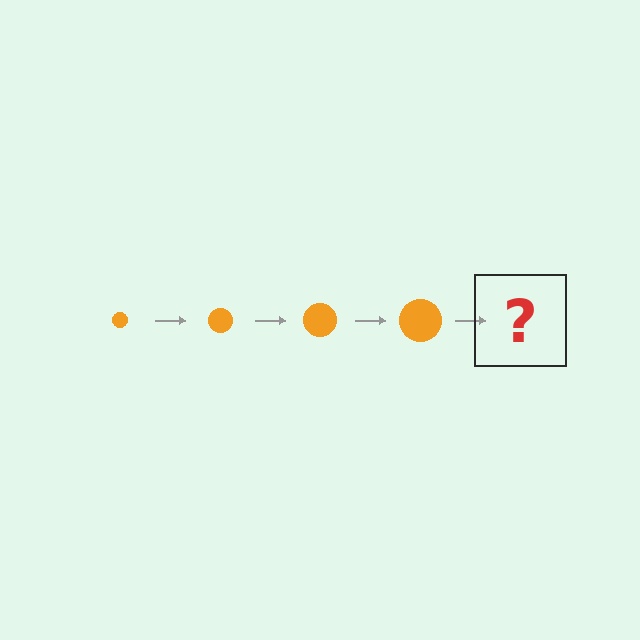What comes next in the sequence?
The next element should be an orange circle, larger than the previous one.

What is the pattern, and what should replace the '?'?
The pattern is that the circle gets progressively larger each step. The '?' should be an orange circle, larger than the previous one.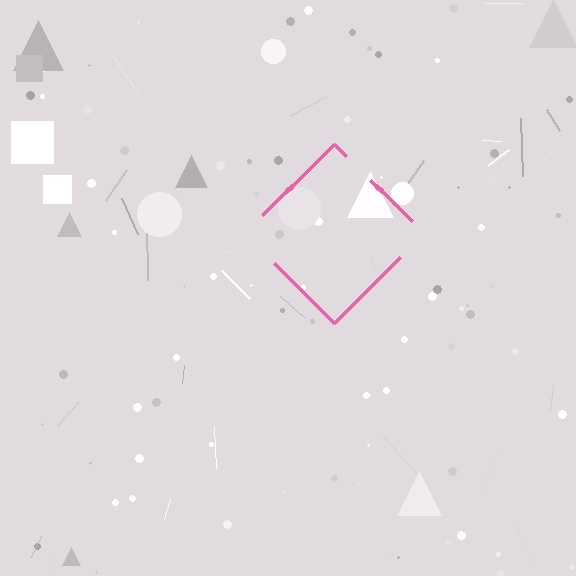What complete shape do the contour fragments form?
The contour fragments form a diamond.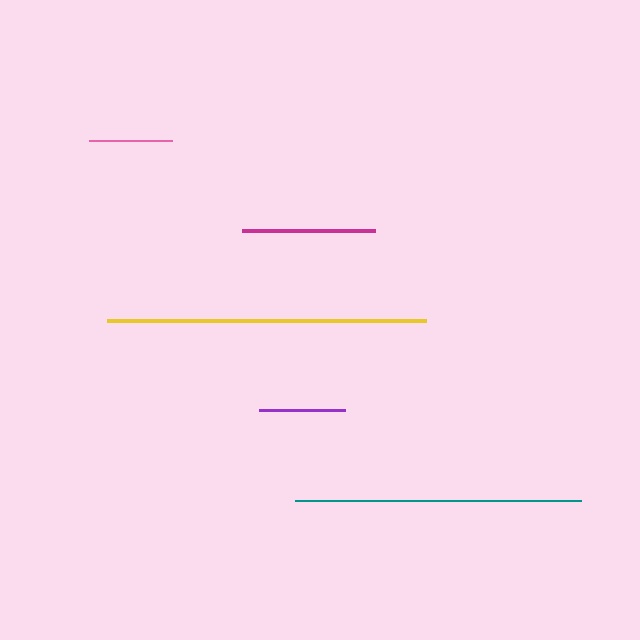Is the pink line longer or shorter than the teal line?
The teal line is longer than the pink line.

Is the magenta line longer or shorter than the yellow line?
The yellow line is longer than the magenta line.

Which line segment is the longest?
The yellow line is the longest at approximately 319 pixels.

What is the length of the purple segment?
The purple segment is approximately 86 pixels long.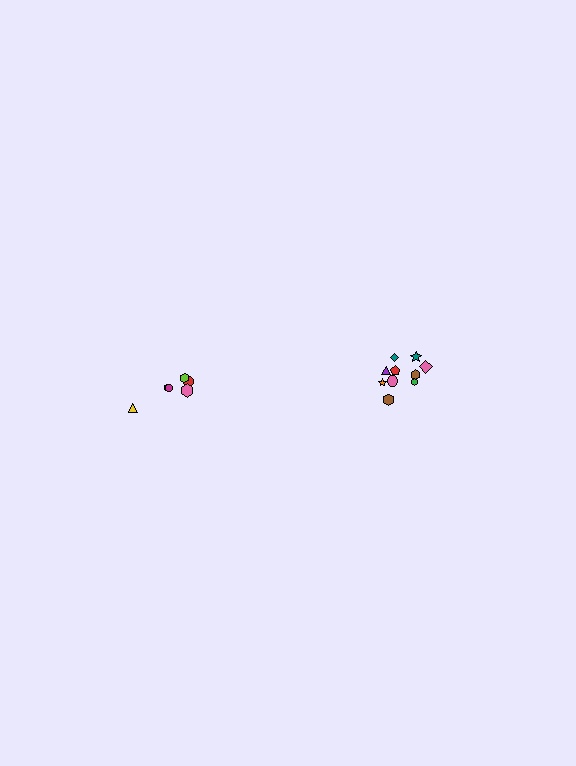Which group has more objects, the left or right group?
The right group.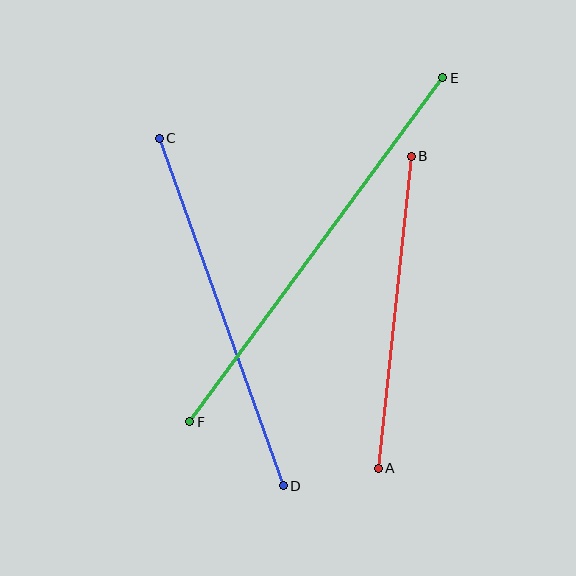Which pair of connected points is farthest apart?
Points E and F are farthest apart.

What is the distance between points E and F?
The distance is approximately 427 pixels.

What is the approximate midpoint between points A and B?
The midpoint is at approximately (395, 312) pixels.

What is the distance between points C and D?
The distance is approximately 369 pixels.